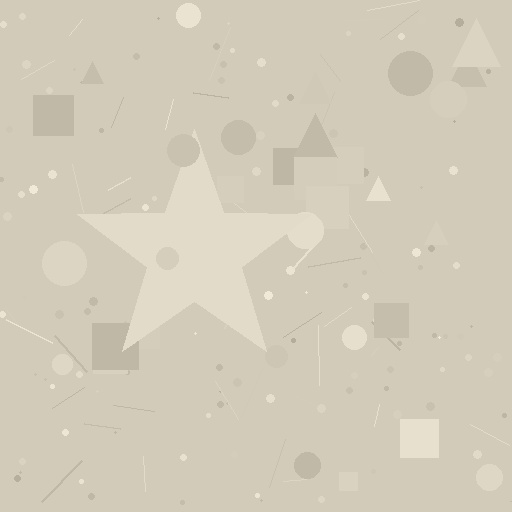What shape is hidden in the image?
A star is hidden in the image.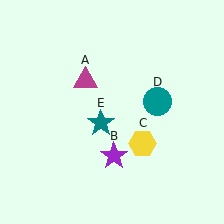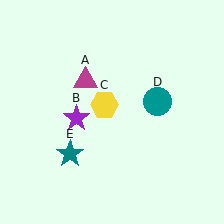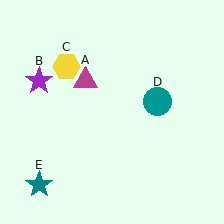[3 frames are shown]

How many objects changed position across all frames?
3 objects changed position: purple star (object B), yellow hexagon (object C), teal star (object E).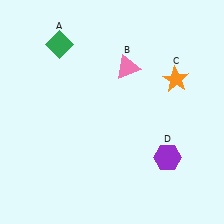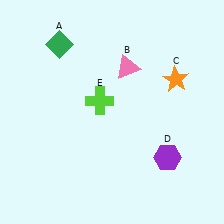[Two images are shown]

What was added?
A lime cross (E) was added in Image 2.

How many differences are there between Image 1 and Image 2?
There is 1 difference between the two images.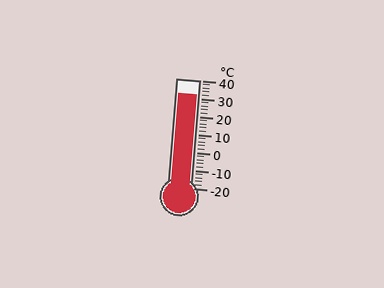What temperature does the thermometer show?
The thermometer shows approximately 32°C.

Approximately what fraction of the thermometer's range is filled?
The thermometer is filled to approximately 85% of its range.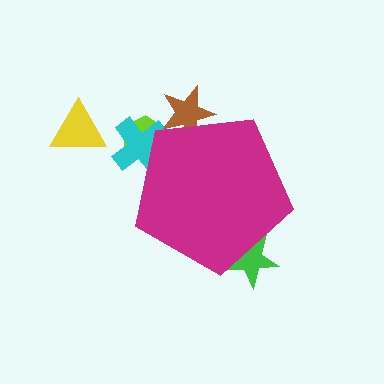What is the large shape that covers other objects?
A magenta pentagon.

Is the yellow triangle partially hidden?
No, the yellow triangle is fully visible.